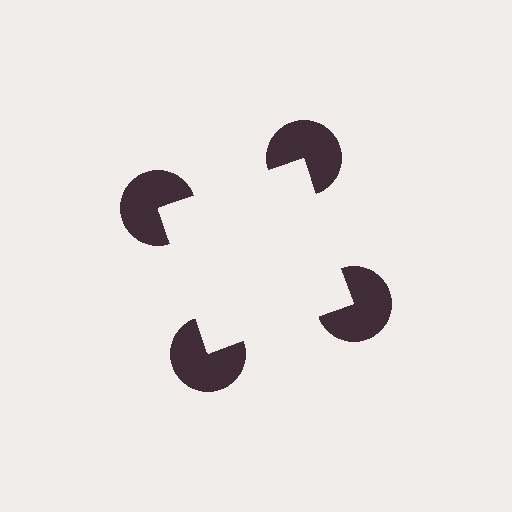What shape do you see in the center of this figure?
An illusory square — its edges are inferred from the aligned wedge cuts in the pac-man discs, not physically drawn.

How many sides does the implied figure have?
4 sides.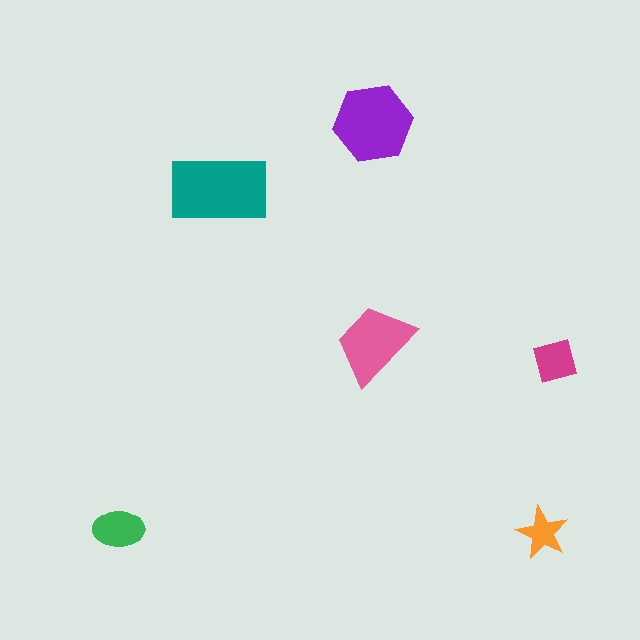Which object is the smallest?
The orange star.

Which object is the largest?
The teal rectangle.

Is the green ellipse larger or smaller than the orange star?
Larger.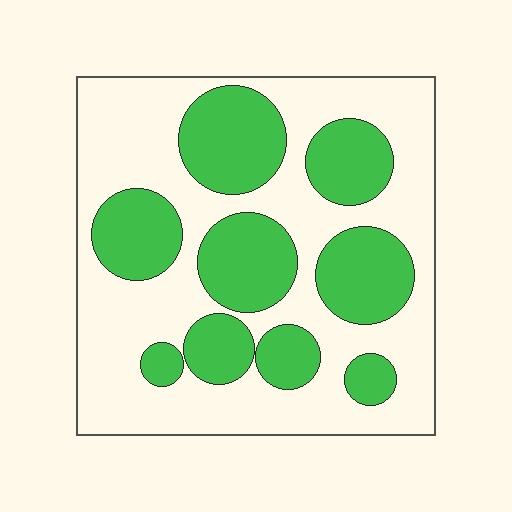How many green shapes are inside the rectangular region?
9.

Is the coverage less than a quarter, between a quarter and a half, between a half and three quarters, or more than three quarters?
Between a quarter and a half.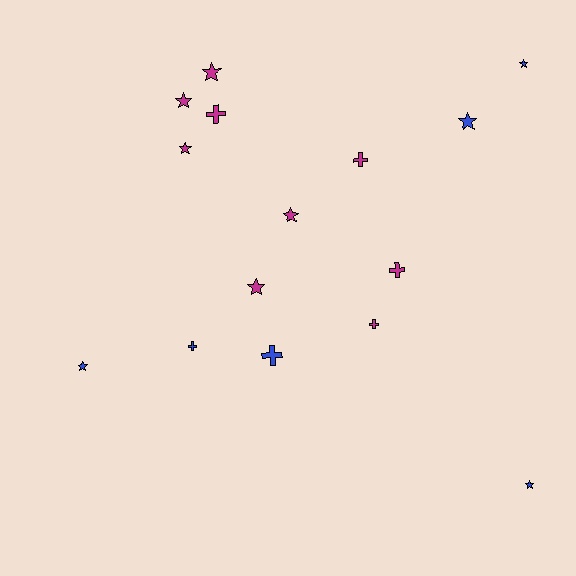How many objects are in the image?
There are 15 objects.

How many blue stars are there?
There are 4 blue stars.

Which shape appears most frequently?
Star, with 9 objects.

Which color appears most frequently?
Magenta, with 9 objects.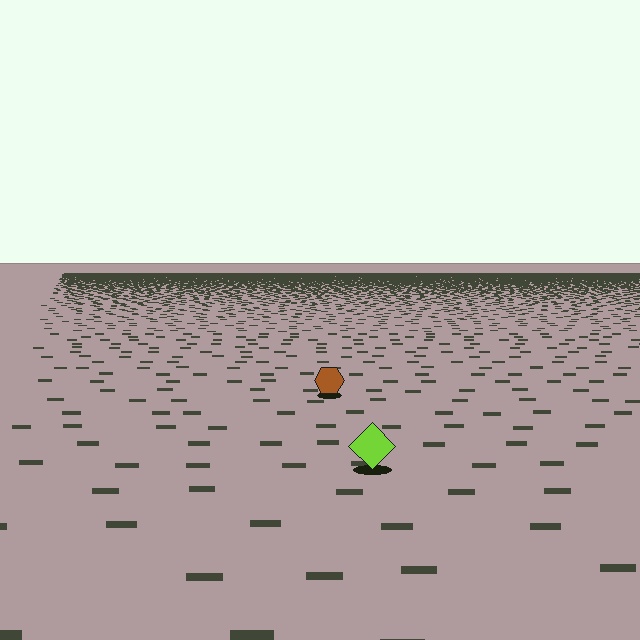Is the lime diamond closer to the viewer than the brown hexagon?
Yes. The lime diamond is closer — you can tell from the texture gradient: the ground texture is coarser near it.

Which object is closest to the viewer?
The lime diamond is closest. The texture marks near it are larger and more spread out.